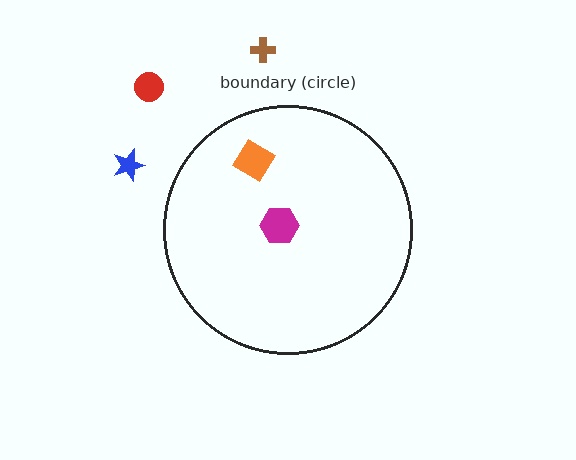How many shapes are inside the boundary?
2 inside, 3 outside.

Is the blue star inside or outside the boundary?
Outside.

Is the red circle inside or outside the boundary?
Outside.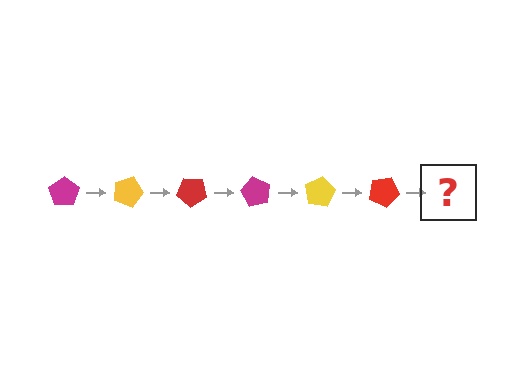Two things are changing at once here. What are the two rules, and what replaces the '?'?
The two rules are that it rotates 20 degrees each step and the color cycles through magenta, yellow, and red. The '?' should be a magenta pentagon, rotated 120 degrees from the start.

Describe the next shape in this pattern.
It should be a magenta pentagon, rotated 120 degrees from the start.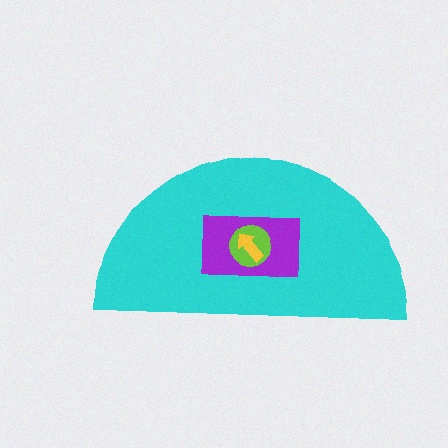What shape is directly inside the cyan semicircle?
The purple rectangle.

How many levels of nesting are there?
4.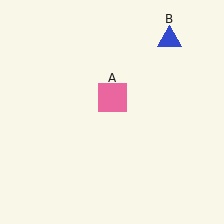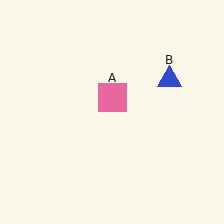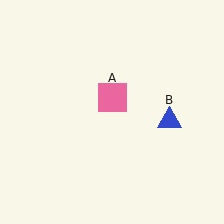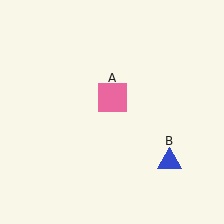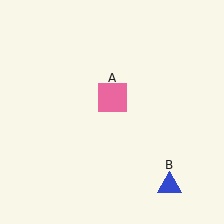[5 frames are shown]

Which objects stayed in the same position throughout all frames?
Pink square (object A) remained stationary.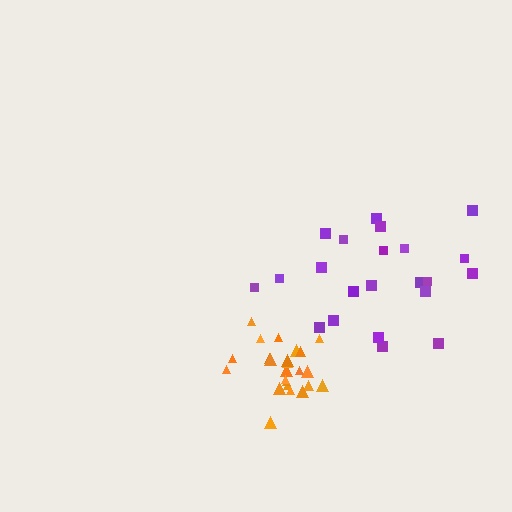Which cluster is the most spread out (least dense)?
Purple.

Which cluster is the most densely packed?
Orange.